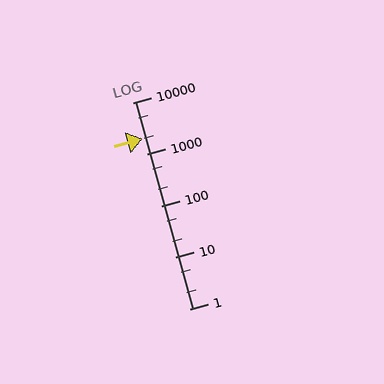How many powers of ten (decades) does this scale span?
The scale spans 4 decades, from 1 to 10000.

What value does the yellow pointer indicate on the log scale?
The pointer indicates approximately 2000.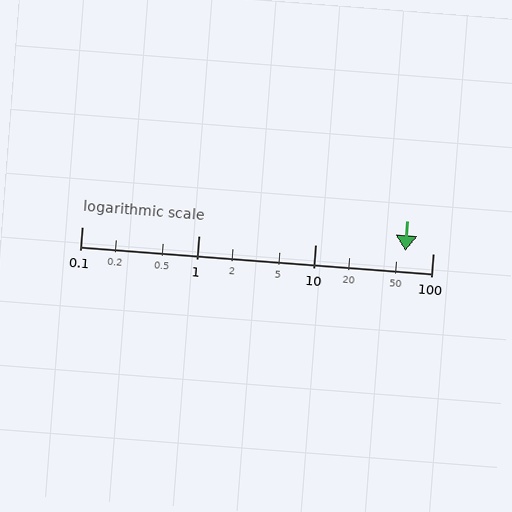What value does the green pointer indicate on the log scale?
The pointer indicates approximately 58.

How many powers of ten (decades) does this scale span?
The scale spans 3 decades, from 0.1 to 100.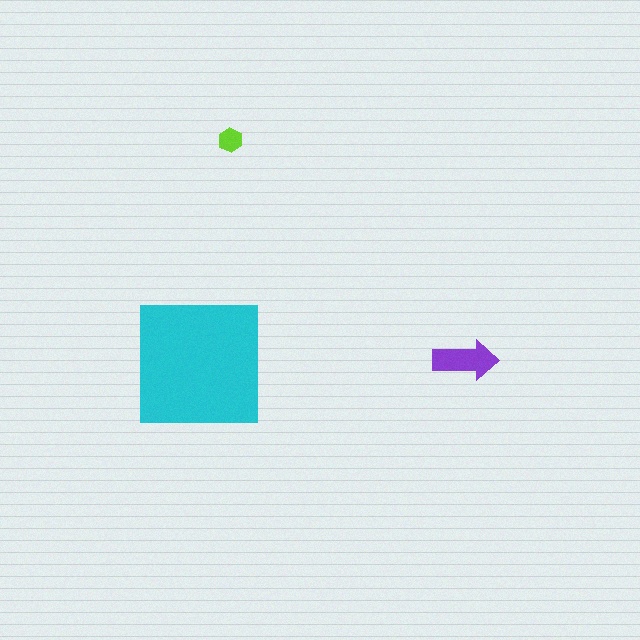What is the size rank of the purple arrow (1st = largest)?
2nd.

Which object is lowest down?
The cyan square is bottommost.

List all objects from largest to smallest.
The cyan square, the purple arrow, the lime hexagon.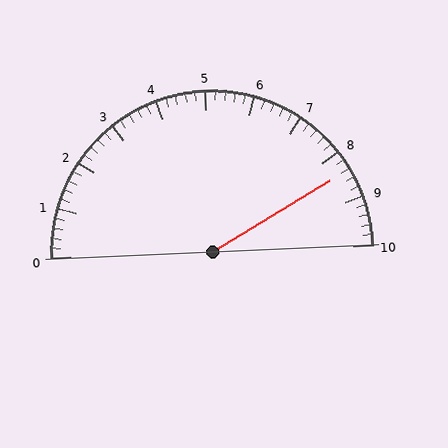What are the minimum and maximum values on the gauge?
The gauge ranges from 0 to 10.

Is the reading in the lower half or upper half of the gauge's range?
The reading is in the upper half of the range (0 to 10).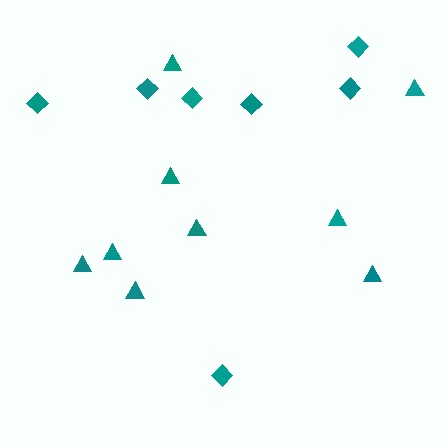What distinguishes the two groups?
There are 2 groups: one group of diamonds (7) and one group of triangles (9).